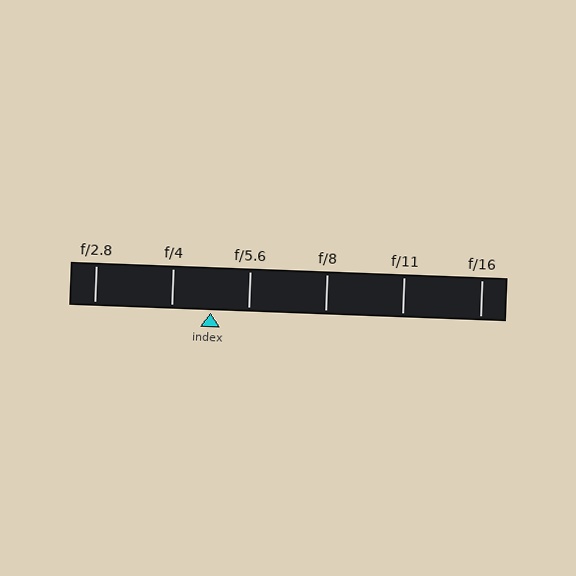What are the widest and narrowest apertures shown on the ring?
The widest aperture shown is f/2.8 and the narrowest is f/16.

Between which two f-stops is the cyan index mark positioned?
The index mark is between f/4 and f/5.6.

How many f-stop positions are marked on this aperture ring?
There are 6 f-stop positions marked.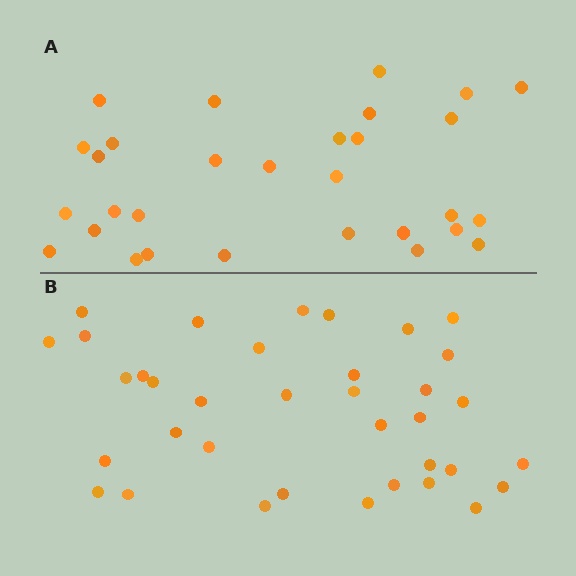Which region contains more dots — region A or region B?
Region B (the bottom region) has more dots.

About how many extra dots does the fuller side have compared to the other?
Region B has about 6 more dots than region A.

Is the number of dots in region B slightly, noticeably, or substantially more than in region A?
Region B has only slightly more — the two regions are fairly close. The ratio is roughly 1.2 to 1.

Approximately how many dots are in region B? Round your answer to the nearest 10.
About 40 dots. (The exact count is 36, which rounds to 40.)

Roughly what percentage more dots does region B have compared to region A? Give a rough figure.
About 20% more.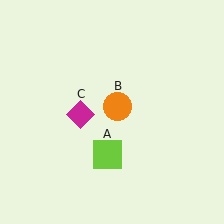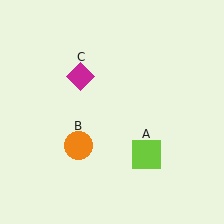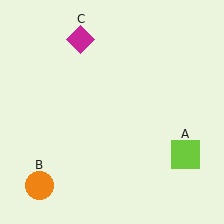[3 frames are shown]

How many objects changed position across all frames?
3 objects changed position: lime square (object A), orange circle (object B), magenta diamond (object C).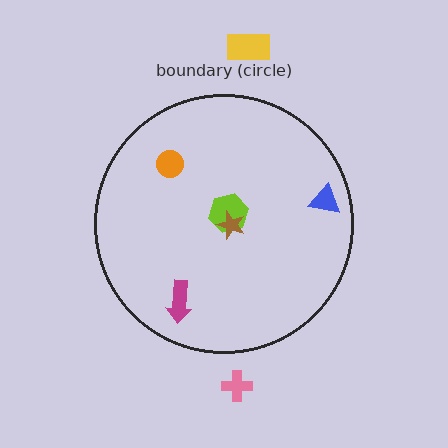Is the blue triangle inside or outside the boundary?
Inside.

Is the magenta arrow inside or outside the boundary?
Inside.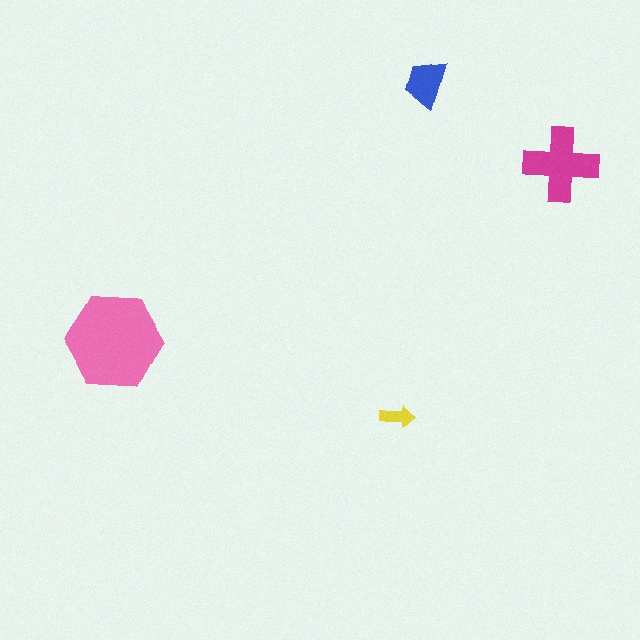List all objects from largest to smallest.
The pink hexagon, the magenta cross, the blue trapezoid, the yellow arrow.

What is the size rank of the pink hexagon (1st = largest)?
1st.